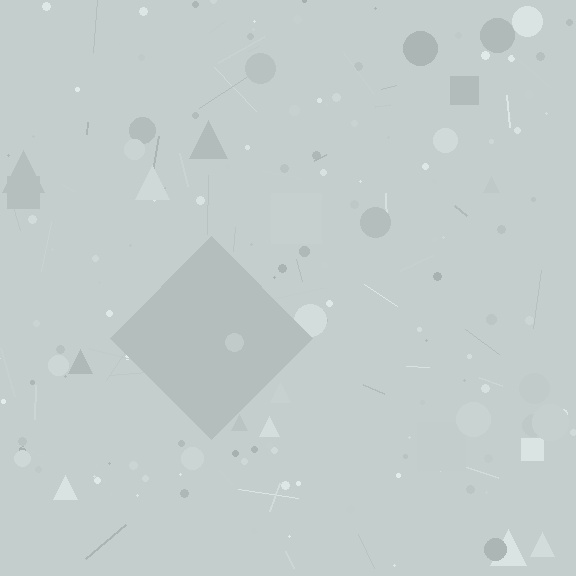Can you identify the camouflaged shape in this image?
The camouflaged shape is a diamond.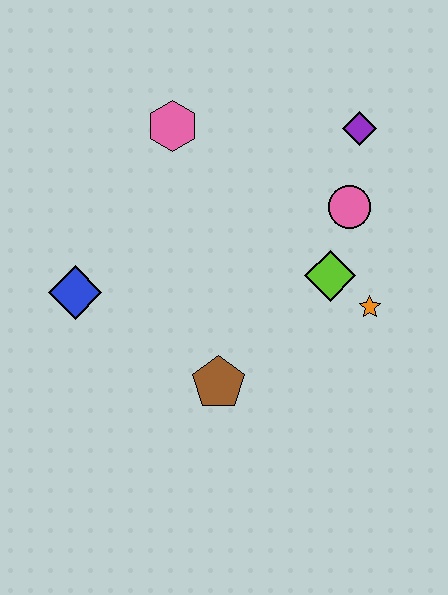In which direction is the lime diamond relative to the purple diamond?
The lime diamond is below the purple diamond.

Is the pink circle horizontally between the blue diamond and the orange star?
Yes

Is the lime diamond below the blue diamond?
No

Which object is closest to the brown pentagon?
The lime diamond is closest to the brown pentagon.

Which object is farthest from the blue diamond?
The purple diamond is farthest from the blue diamond.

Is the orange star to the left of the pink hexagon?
No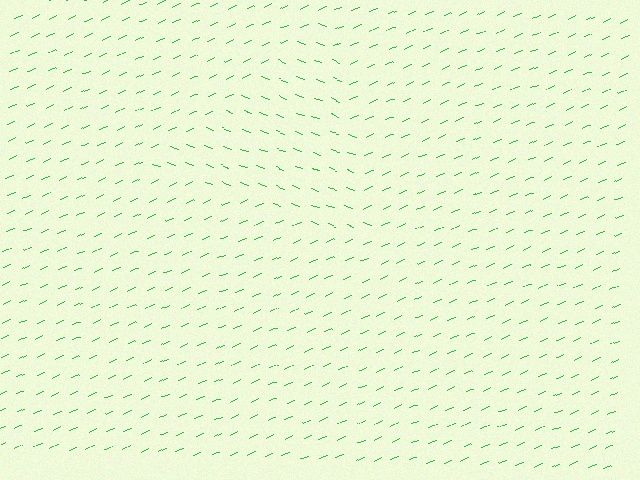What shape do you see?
I see a triangle.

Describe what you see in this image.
The image is filled with small green line segments. A triangle region in the image has lines oriented differently from the surrounding lines, creating a visible texture boundary.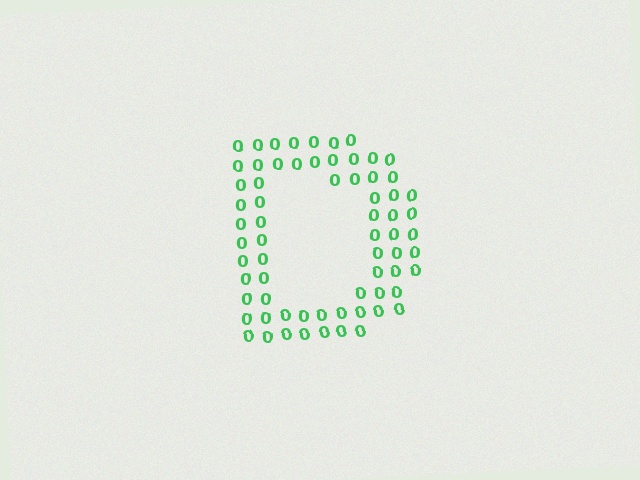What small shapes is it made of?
It is made of small digit 0's.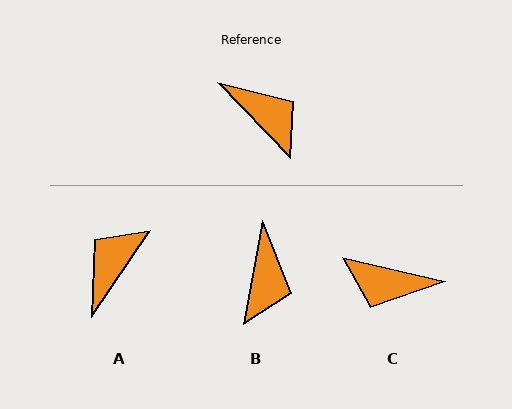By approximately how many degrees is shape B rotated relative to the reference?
Approximately 54 degrees clockwise.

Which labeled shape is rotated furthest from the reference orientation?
C, about 147 degrees away.